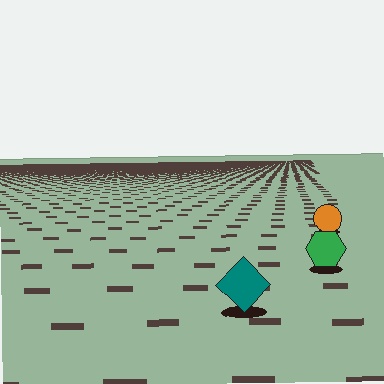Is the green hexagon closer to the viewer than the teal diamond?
No. The teal diamond is closer — you can tell from the texture gradient: the ground texture is coarser near it.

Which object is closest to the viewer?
The teal diamond is closest. The texture marks near it are larger and more spread out.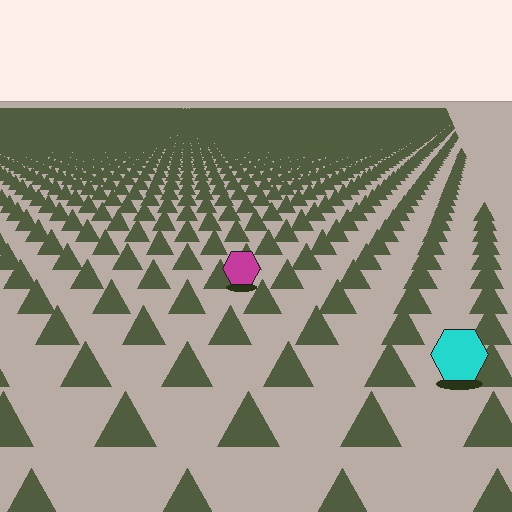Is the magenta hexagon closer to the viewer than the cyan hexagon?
No. The cyan hexagon is closer — you can tell from the texture gradient: the ground texture is coarser near it.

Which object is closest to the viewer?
The cyan hexagon is closest. The texture marks near it are larger and more spread out.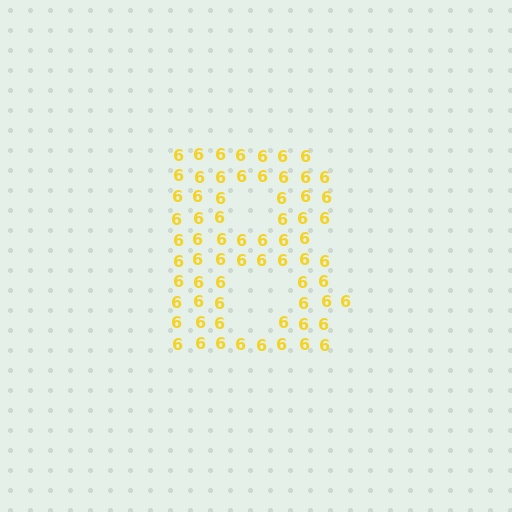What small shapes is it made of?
It is made of small digit 6's.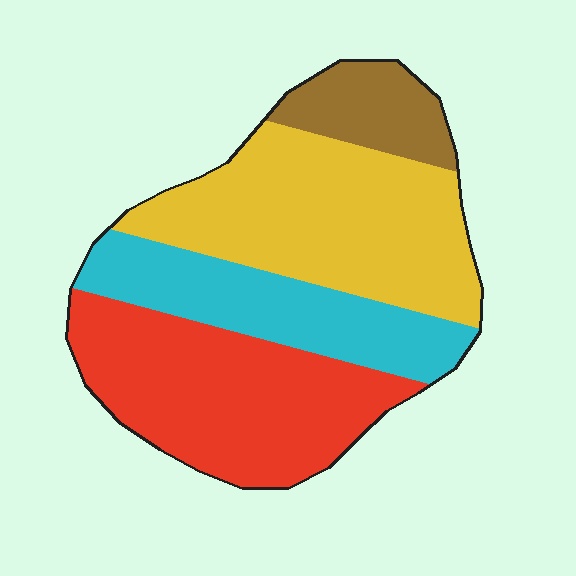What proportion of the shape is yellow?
Yellow covers 35% of the shape.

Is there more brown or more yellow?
Yellow.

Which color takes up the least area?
Brown, at roughly 10%.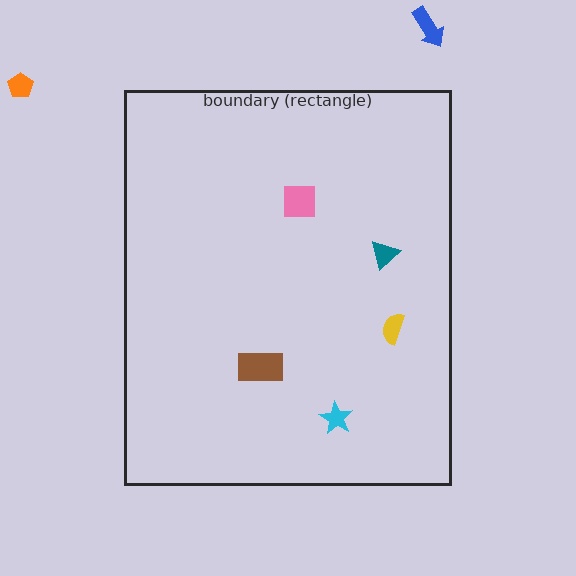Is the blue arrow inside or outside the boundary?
Outside.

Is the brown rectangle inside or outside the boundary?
Inside.